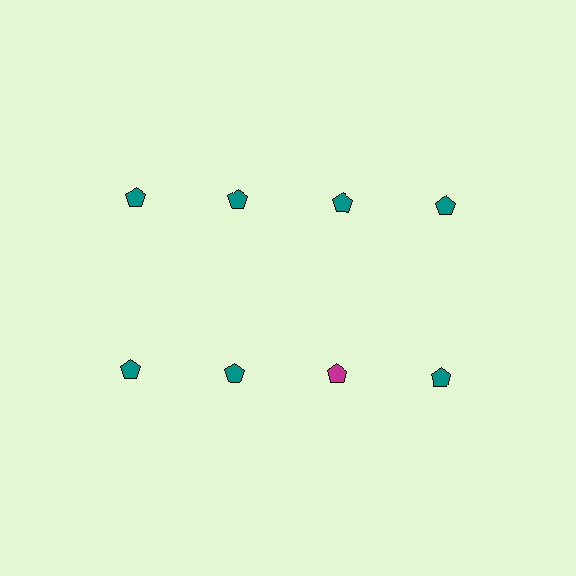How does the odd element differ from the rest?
It has a different color: magenta instead of teal.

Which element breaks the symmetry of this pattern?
The magenta pentagon in the second row, center column breaks the symmetry. All other shapes are teal pentagons.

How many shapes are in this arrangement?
There are 8 shapes arranged in a grid pattern.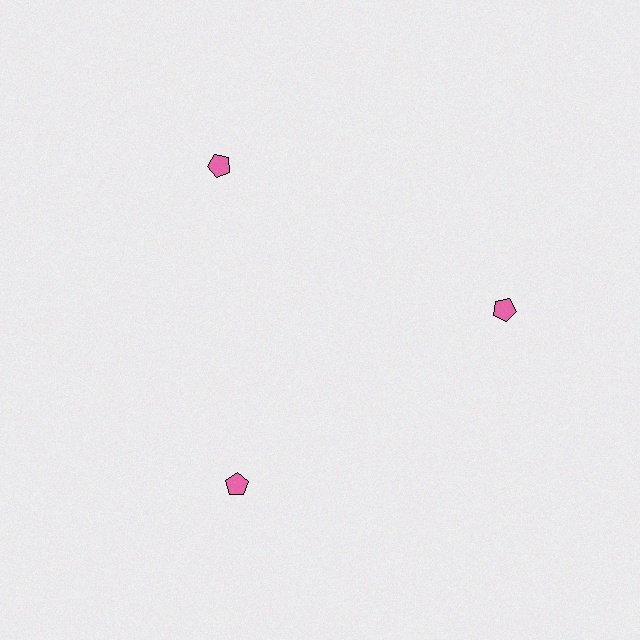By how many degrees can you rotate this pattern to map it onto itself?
The pattern maps onto itself every 120 degrees of rotation.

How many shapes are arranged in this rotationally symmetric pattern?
There are 3 shapes, arranged in 3 groups of 1.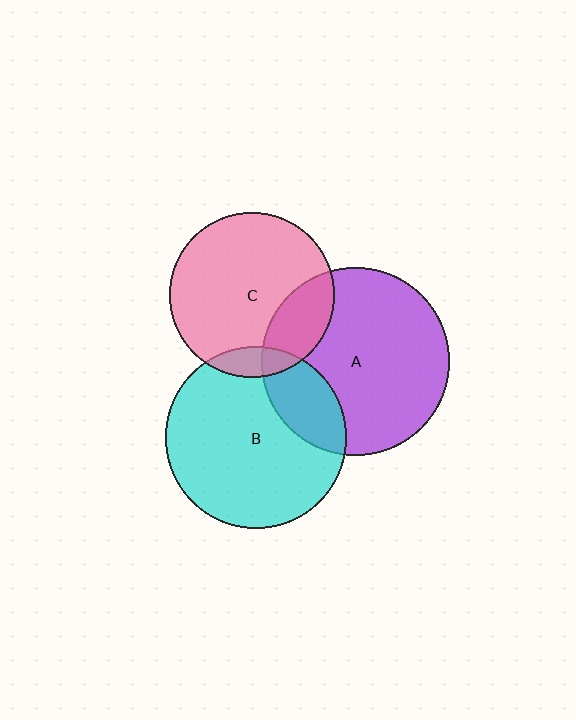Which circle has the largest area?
Circle A (purple).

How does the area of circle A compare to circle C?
Approximately 1.3 times.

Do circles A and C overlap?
Yes.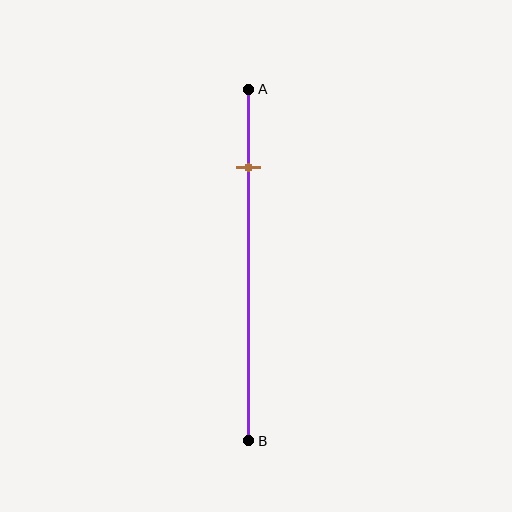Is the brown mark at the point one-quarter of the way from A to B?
Yes, the mark is approximately at the one-quarter point.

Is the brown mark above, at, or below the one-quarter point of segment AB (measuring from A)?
The brown mark is approximately at the one-quarter point of segment AB.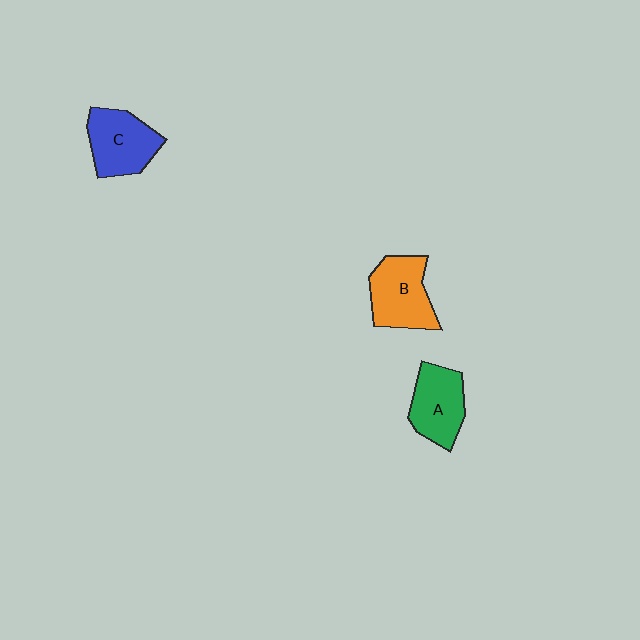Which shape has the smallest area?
Shape A (green).